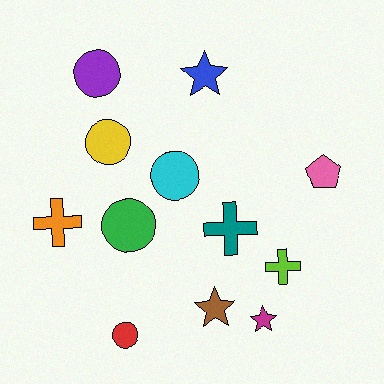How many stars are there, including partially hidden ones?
There are 3 stars.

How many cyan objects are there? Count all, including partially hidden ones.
There is 1 cyan object.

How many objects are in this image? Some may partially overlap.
There are 12 objects.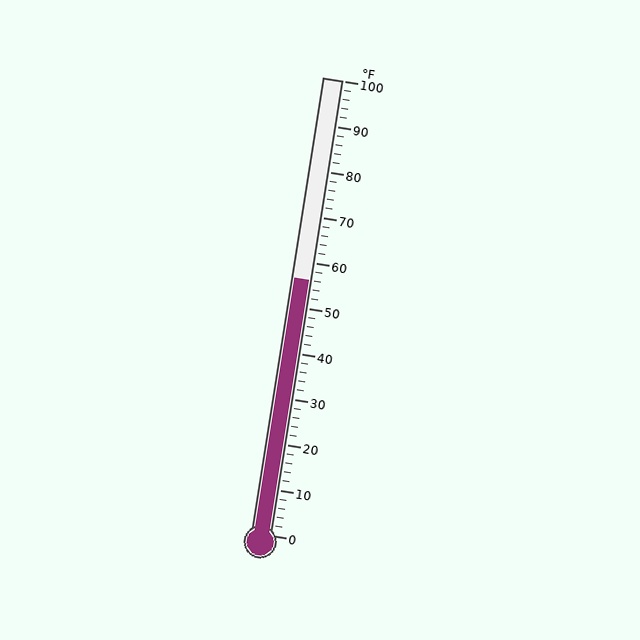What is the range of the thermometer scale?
The thermometer scale ranges from 0°F to 100°F.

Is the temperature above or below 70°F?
The temperature is below 70°F.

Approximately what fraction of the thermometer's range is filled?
The thermometer is filled to approximately 55% of its range.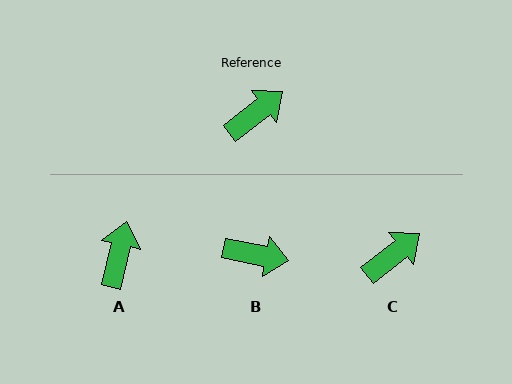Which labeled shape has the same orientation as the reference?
C.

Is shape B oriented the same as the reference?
No, it is off by about 49 degrees.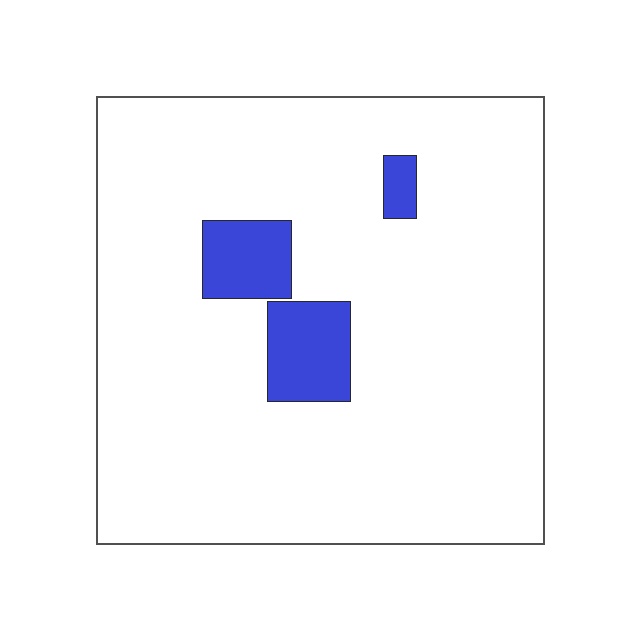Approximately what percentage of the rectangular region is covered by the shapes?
Approximately 10%.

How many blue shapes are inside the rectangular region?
3.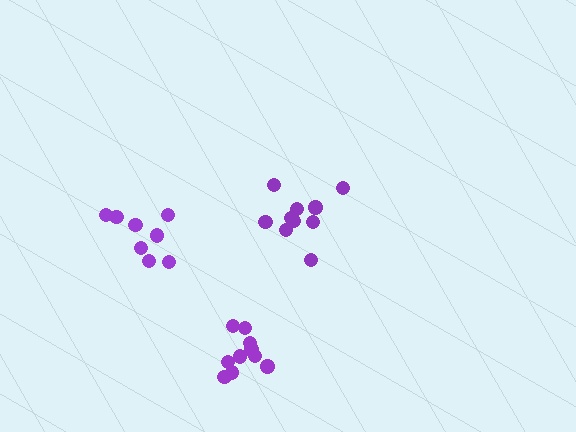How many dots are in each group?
Group 1: 8 dots, Group 2: 10 dots, Group 3: 10 dots (28 total).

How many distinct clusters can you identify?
There are 3 distinct clusters.